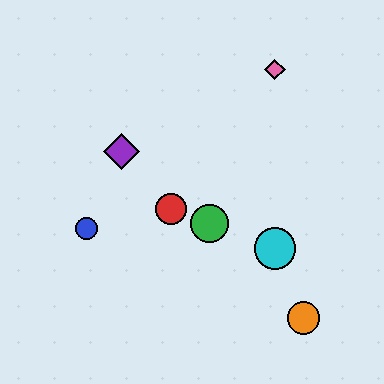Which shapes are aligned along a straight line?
The red circle, the green circle, the yellow circle, the cyan circle are aligned along a straight line.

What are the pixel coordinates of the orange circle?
The orange circle is at (304, 318).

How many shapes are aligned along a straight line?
4 shapes (the red circle, the green circle, the yellow circle, the cyan circle) are aligned along a straight line.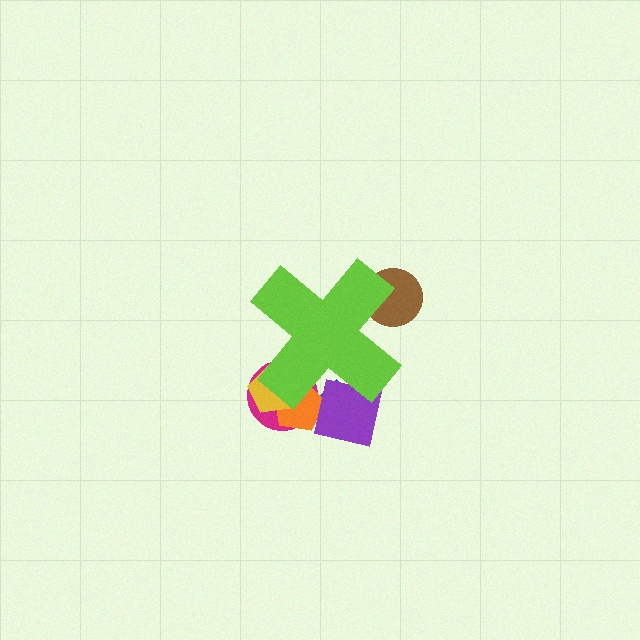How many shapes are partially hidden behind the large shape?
6 shapes are partially hidden.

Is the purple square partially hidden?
Yes, the purple square is partially hidden behind the lime cross.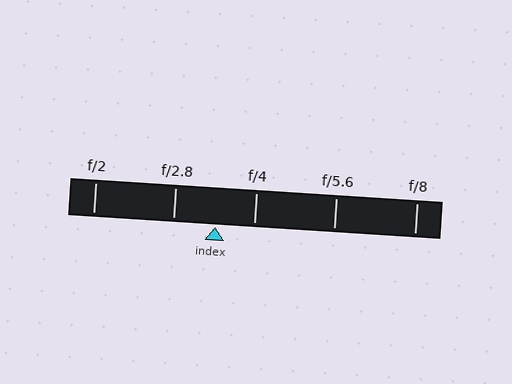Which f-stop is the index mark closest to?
The index mark is closest to f/4.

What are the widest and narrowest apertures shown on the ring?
The widest aperture shown is f/2 and the narrowest is f/8.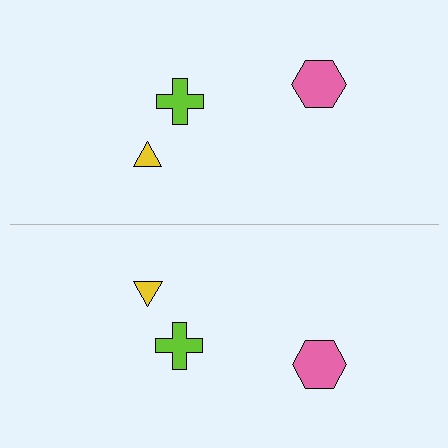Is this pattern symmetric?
Yes, this pattern has bilateral (reflection) symmetry.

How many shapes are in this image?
There are 6 shapes in this image.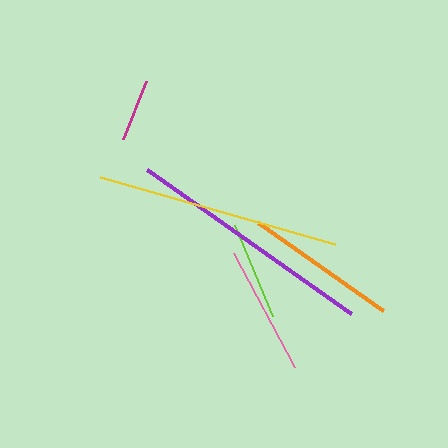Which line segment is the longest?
The purple line is the longest at approximately 249 pixels.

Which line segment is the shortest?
The magenta line is the shortest at approximately 63 pixels.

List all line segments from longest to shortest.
From longest to shortest: purple, yellow, orange, pink, lime, magenta.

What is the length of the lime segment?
The lime segment is approximately 98 pixels long.